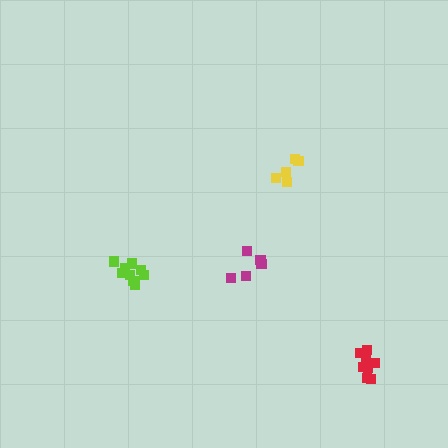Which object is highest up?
The yellow cluster is topmost.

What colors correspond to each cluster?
The clusters are colored: lime, yellow, magenta, red.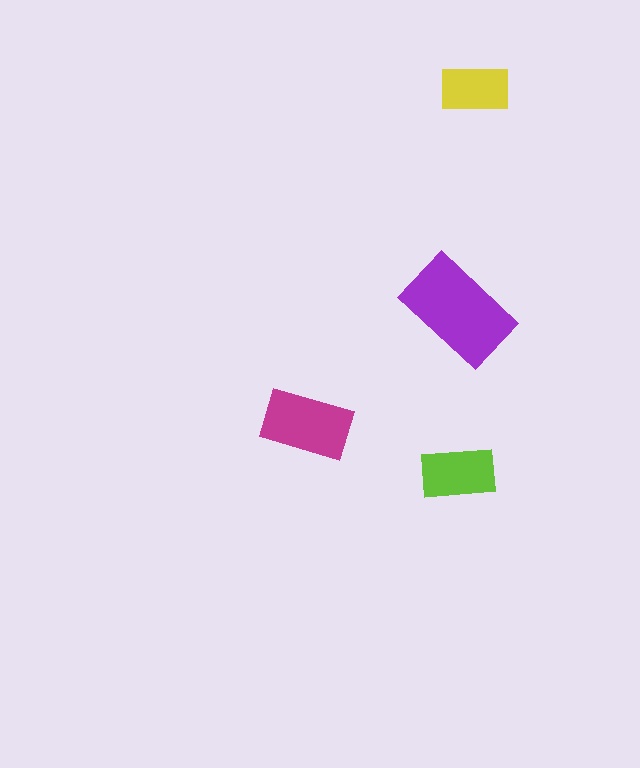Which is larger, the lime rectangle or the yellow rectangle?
The lime one.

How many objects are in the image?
There are 4 objects in the image.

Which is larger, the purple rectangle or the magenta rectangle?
The purple one.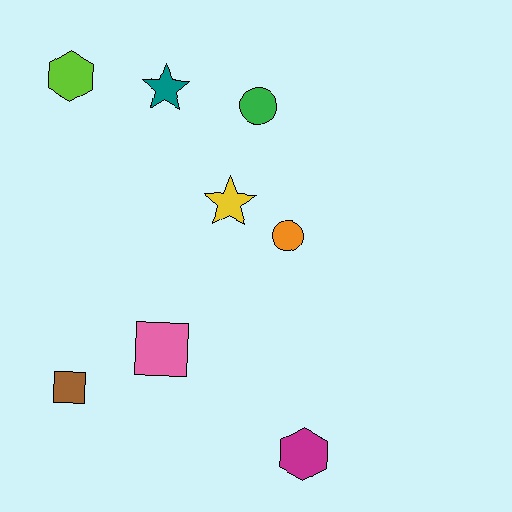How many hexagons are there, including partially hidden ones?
There are 2 hexagons.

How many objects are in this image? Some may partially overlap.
There are 8 objects.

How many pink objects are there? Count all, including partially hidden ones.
There is 1 pink object.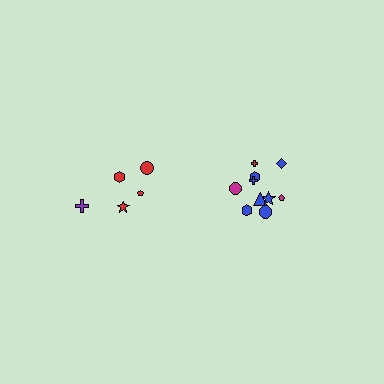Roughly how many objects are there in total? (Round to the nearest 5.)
Roughly 15 objects in total.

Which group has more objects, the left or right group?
The right group.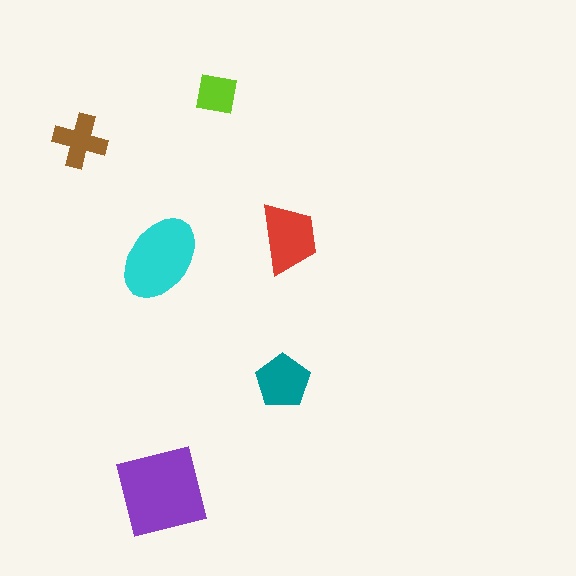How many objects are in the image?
There are 6 objects in the image.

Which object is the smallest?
The lime square.